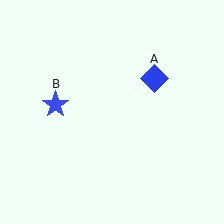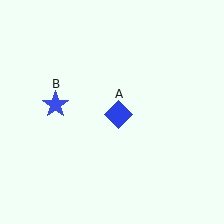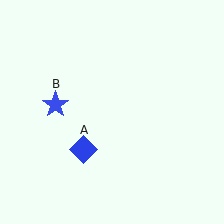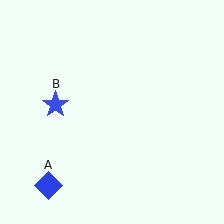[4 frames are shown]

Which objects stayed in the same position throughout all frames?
Blue star (object B) remained stationary.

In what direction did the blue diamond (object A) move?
The blue diamond (object A) moved down and to the left.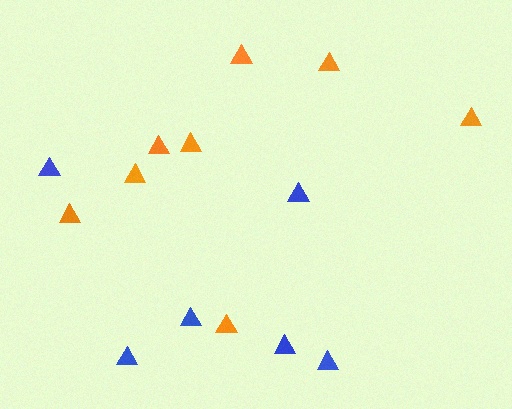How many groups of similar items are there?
There are 2 groups: one group of blue triangles (6) and one group of orange triangles (8).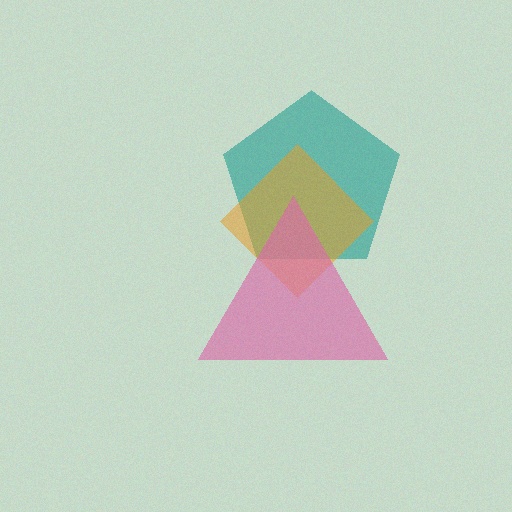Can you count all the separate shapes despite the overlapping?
Yes, there are 3 separate shapes.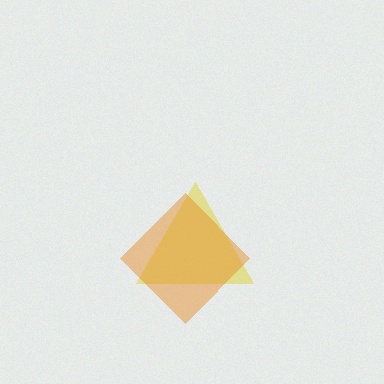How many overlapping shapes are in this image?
There are 2 overlapping shapes in the image.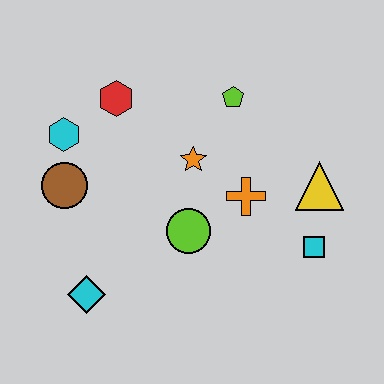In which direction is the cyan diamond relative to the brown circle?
The cyan diamond is below the brown circle.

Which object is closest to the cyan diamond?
The brown circle is closest to the cyan diamond.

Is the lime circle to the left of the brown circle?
No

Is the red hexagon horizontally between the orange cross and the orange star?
No